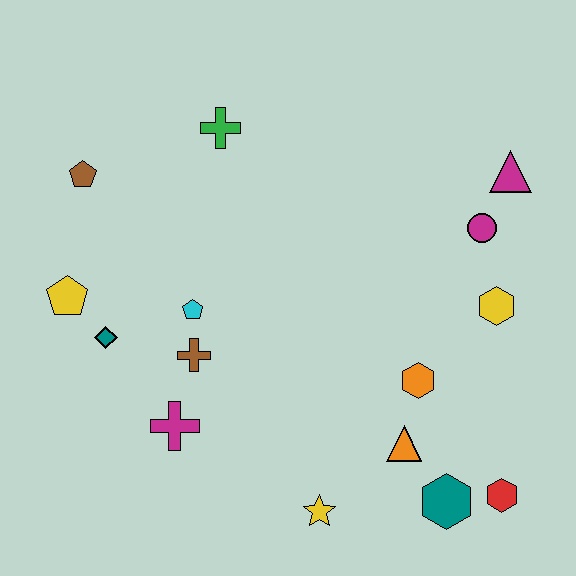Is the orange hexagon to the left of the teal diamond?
No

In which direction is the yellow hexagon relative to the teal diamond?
The yellow hexagon is to the right of the teal diamond.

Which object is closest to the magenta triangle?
The magenta circle is closest to the magenta triangle.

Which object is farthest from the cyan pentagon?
The red hexagon is farthest from the cyan pentagon.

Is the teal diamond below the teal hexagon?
No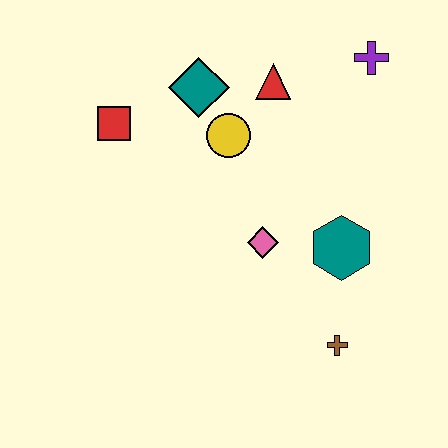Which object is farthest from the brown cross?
The red square is farthest from the brown cross.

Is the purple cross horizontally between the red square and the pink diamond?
No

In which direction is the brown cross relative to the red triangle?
The brown cross is below the red triangle.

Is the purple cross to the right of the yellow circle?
Yes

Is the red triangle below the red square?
No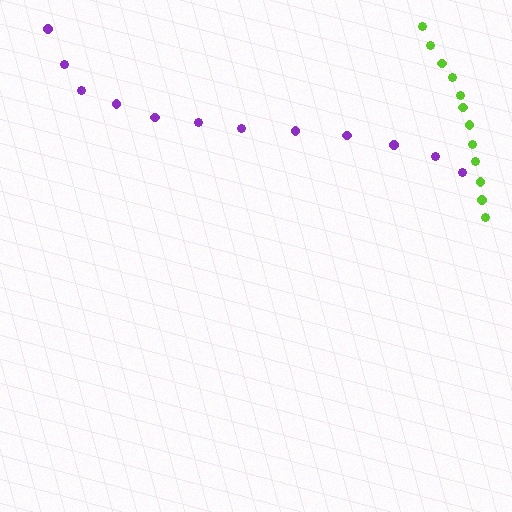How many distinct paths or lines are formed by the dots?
There are 2 distinct paths.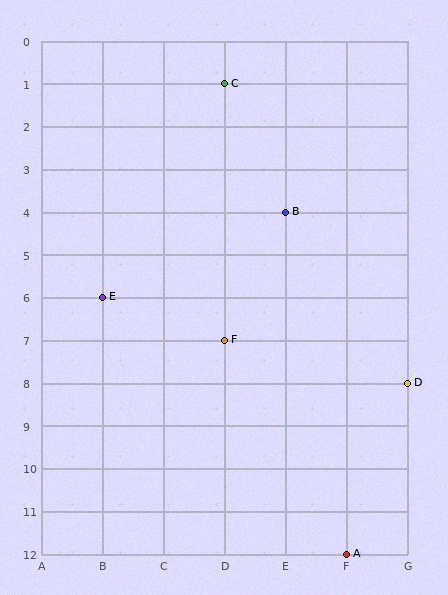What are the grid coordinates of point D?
Point D is at grid coordinates (G, 8).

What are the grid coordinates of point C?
Point C is at grid coordinates (D, 1).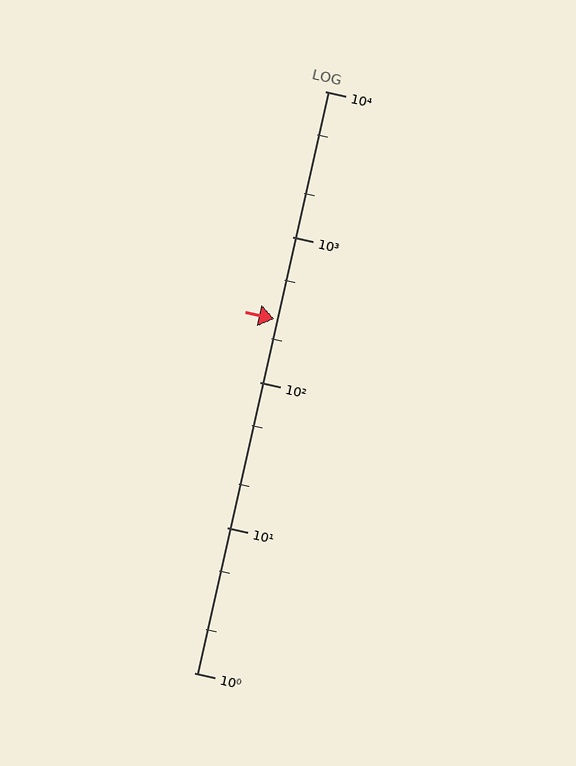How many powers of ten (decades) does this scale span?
The scale spans 4 decades, from 1 to 10000.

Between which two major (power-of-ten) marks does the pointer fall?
The pointer is between 100 and 1000.